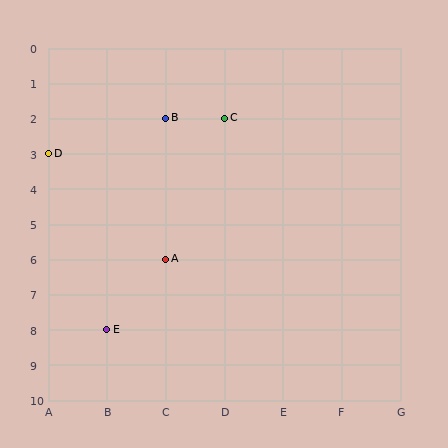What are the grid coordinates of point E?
Point E is at grid coordinates (B, 8).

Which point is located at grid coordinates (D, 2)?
Point C is at (D, 2).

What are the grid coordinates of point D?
Point D is at grid coordinates (A, 3).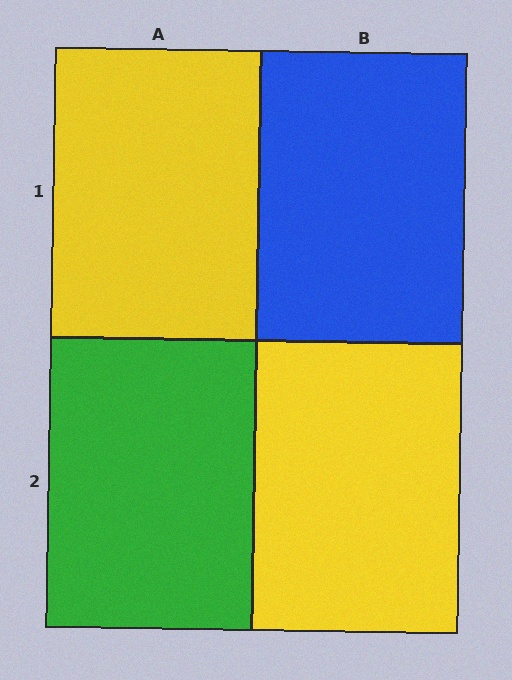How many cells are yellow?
2 cells are yellow.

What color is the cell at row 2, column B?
Yellow.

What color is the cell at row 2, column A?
Green.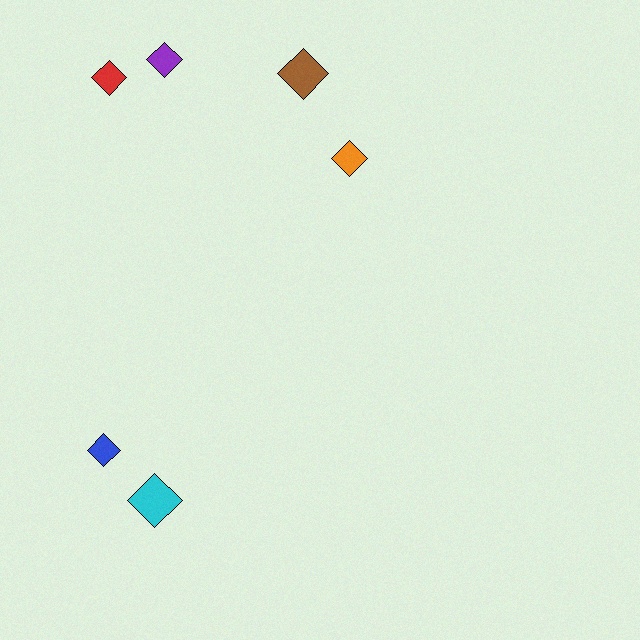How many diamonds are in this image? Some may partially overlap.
There are 6 diamonds.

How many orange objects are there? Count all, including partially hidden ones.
There is 1 orange object.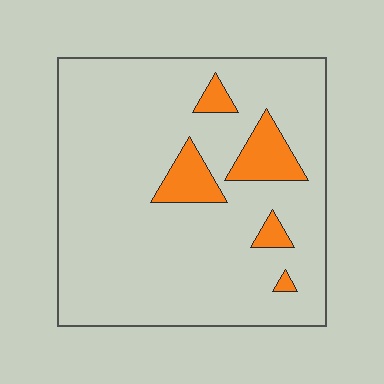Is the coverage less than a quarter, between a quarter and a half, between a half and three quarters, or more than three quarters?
Less than a quarter.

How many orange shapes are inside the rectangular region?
5.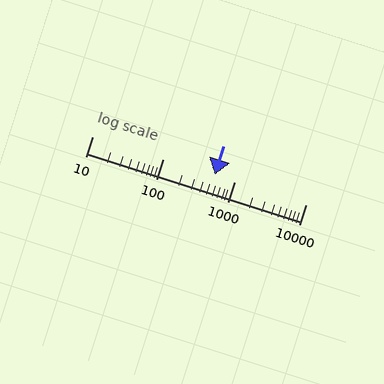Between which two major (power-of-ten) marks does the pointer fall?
The pointer is between 100 and 1000.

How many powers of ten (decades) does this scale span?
The scale spans 3 decades, from 10 to 10000.